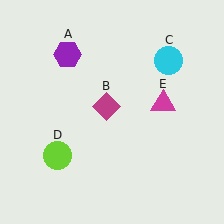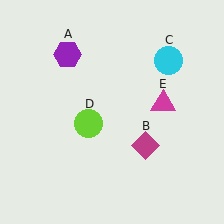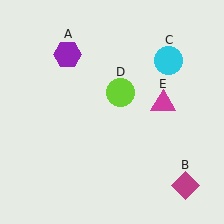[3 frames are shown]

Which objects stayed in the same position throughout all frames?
Purple hexagon (object A) and cyan circle (object C) and magenta triangle (object E) remained stationary.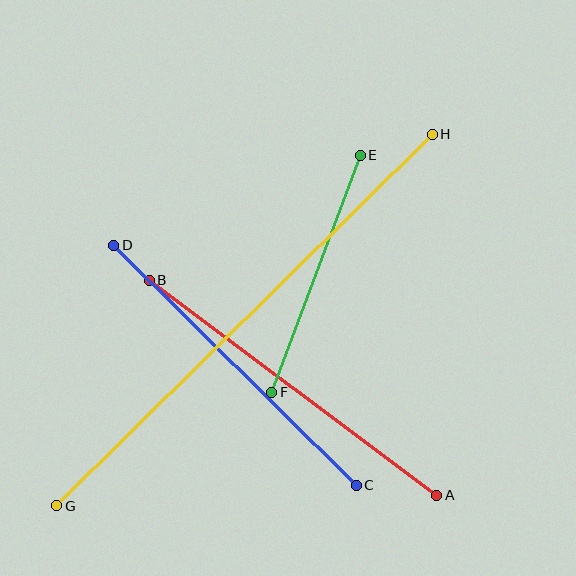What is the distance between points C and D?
The distance is approximately 341 pixels.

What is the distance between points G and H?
The distance is approximately 529 pixels.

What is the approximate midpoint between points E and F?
The midpoint is at approximately (316, 274) pixels.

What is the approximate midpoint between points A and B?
The midpoint is at approximately (293, 388) pixels.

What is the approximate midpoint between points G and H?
The midpoint is at approximately (245, 320) pixels.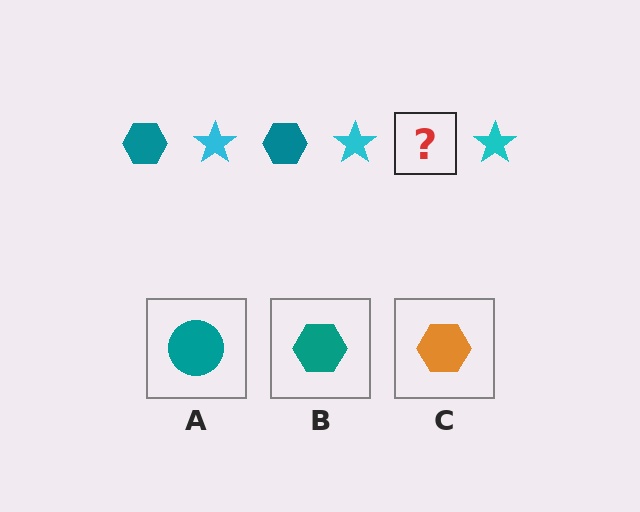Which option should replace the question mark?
Option B.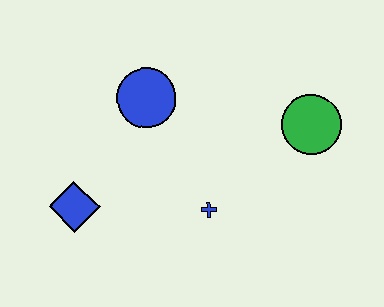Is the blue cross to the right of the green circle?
No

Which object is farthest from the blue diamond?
The green circle is farthest from the blue diamond.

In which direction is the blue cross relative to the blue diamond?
The blue cross is to the right of the blue diamond.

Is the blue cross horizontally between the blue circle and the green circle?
Yes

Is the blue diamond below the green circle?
Yes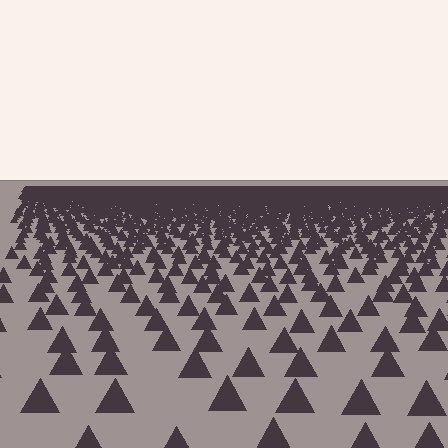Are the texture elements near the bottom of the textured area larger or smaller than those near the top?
Larger. Near the bottom, elements are closer to the viewer and appear at a bigger on-screen size.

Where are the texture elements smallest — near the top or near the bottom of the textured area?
Near the top.